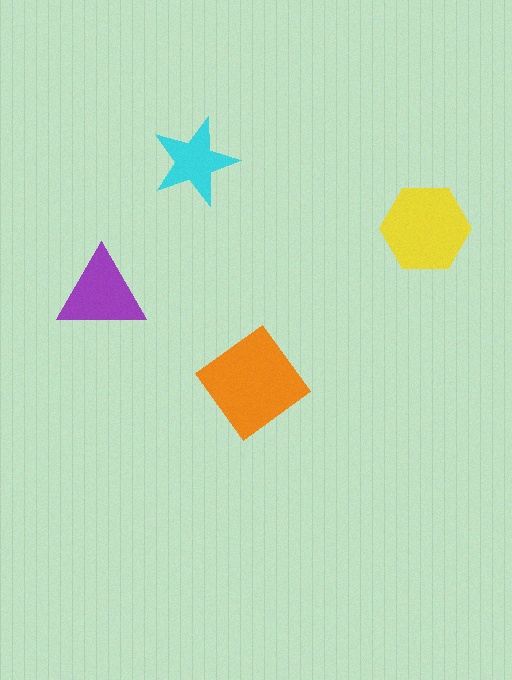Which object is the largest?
The orange diamond.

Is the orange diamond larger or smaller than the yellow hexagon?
Larger.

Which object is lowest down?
The orange diamond is bottommost.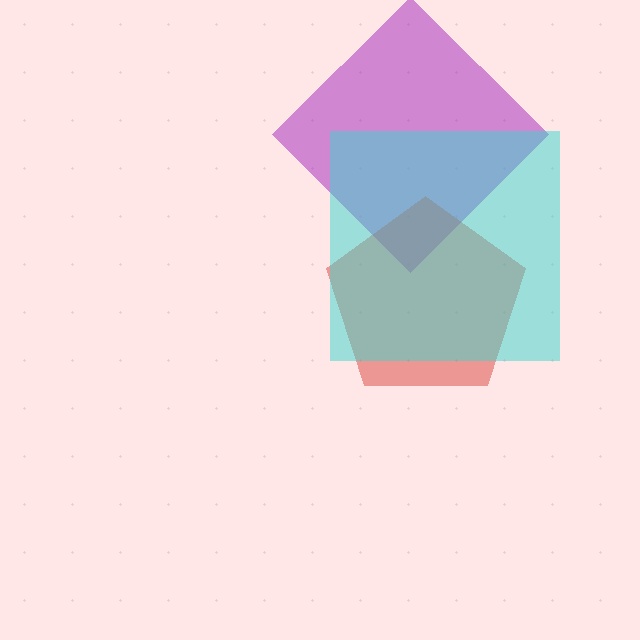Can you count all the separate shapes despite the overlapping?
Yes, there are 3 separate shapes.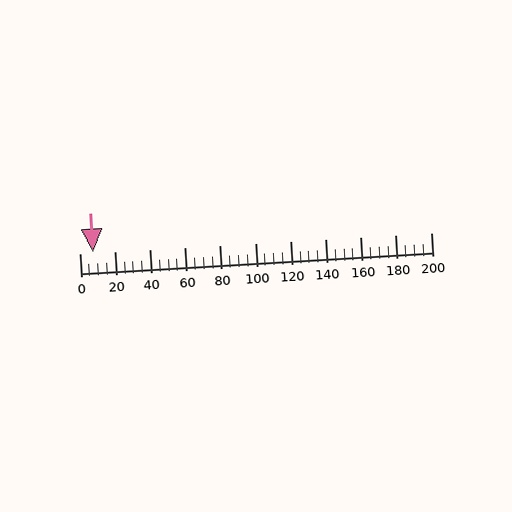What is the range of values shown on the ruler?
The ruler shows values from 0 to 200.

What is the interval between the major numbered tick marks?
The major tick marks are spaced 20 units apart.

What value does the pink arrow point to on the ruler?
The pink arrow points to approximately 8.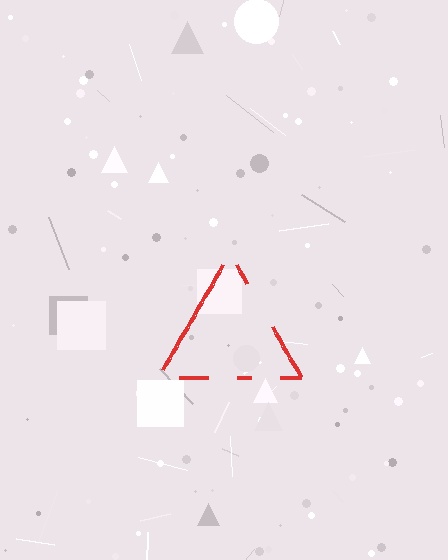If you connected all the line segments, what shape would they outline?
They would outline a triangle.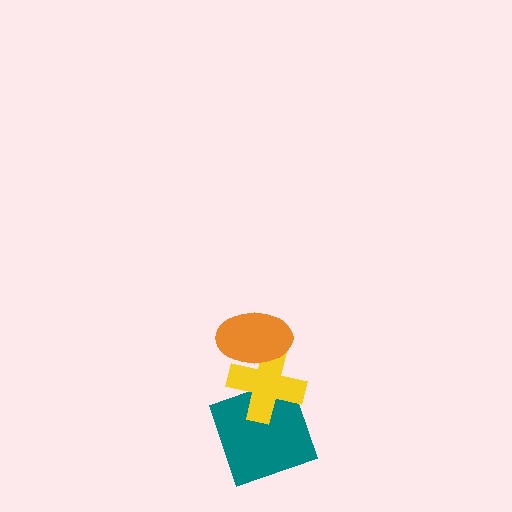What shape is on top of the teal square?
The yellow cross is on top of the teal square.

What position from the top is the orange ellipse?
The orange ellipse is 1st from the top.